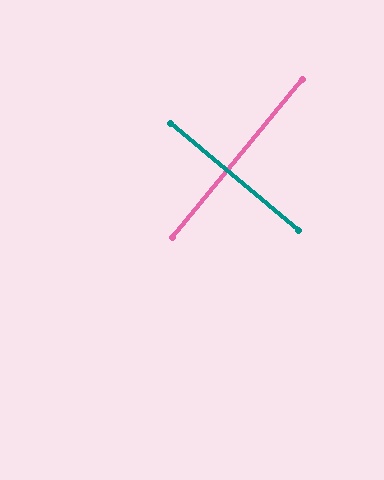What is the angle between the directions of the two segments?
Approximately 89 degrees.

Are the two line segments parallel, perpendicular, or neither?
Perpendicular — they meet at approximately 89°.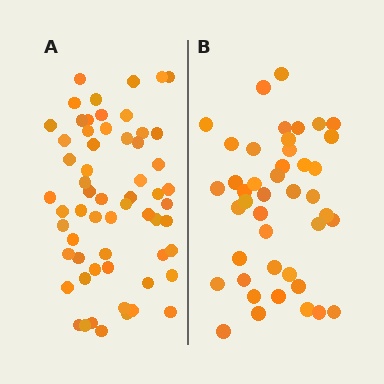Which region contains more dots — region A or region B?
Region A (the left region) has more dots.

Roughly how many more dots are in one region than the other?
Region A has approximately 15 more dots than region B.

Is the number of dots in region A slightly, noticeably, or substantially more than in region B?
Region A has noticeably more, but not dramatically so. The ratio is roughly 1.4 to 1.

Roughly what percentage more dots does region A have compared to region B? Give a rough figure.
About 40% more.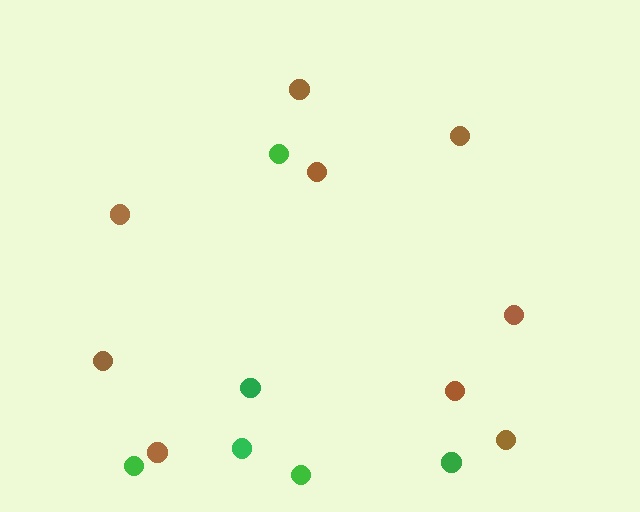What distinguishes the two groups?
There are 2 groups: one group of brown circles (9) and one group of green circles (6).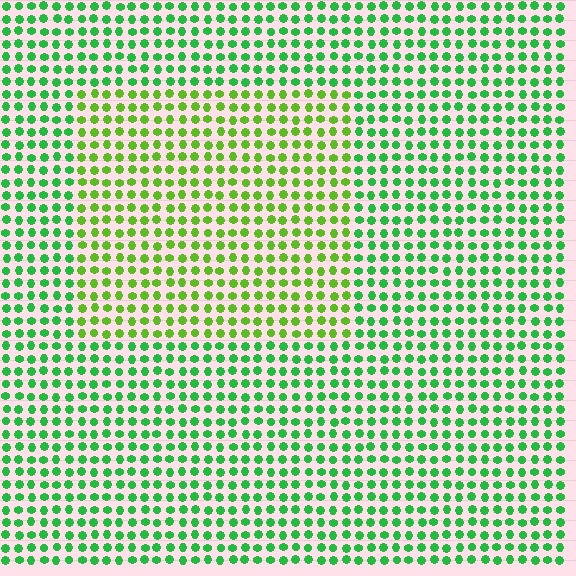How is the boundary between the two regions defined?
The boundary is defined purely by a slight shift in hue (about 33 degrees). Spacing, size, and orientation are identical on both sides.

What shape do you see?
I see a rectangle.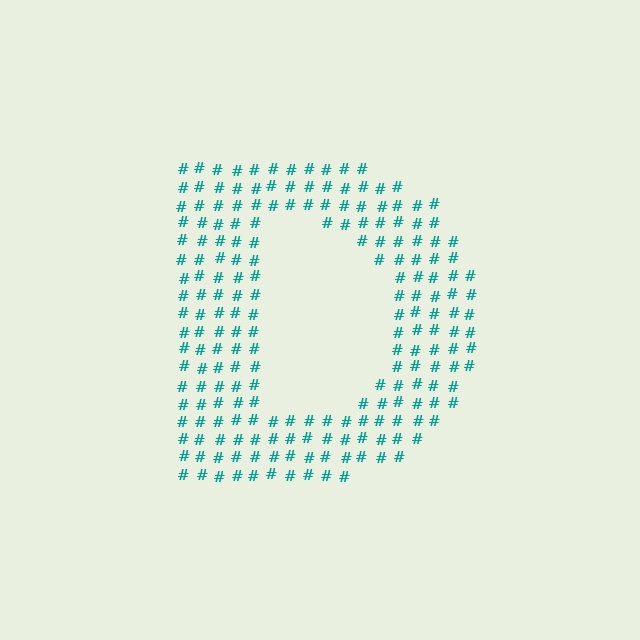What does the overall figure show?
The overall figure shows the letter D.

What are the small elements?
The small elements are hash symbols.